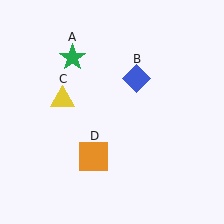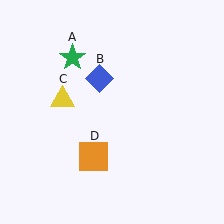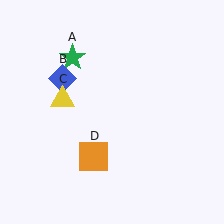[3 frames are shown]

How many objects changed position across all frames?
1 object changed position: blue diamond (object B).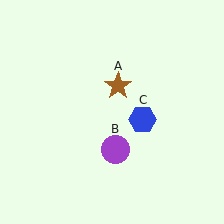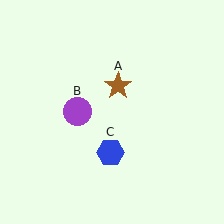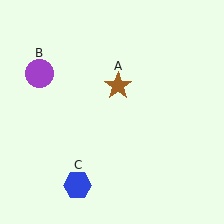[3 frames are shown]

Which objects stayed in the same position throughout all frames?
Brown star (object A) remained stationary.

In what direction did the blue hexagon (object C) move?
The blue hexagon (object C) moved down and to the left.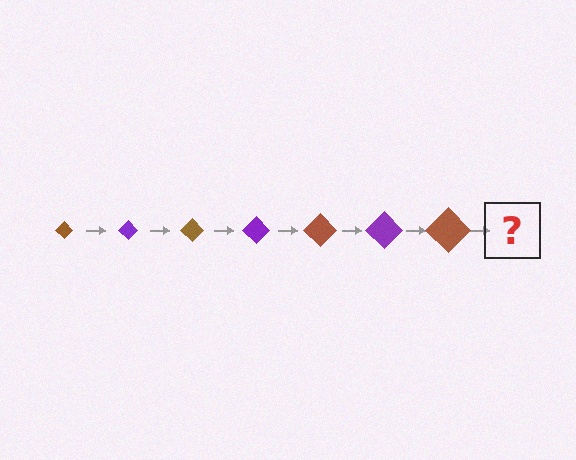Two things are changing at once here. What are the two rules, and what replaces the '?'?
The two rules are that the diamond grows larger each step and the color cycles through brown and purple. The '?' should be a purple diamond, larger than the previous one.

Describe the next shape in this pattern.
It should be a purple diamond, larger than the previous one.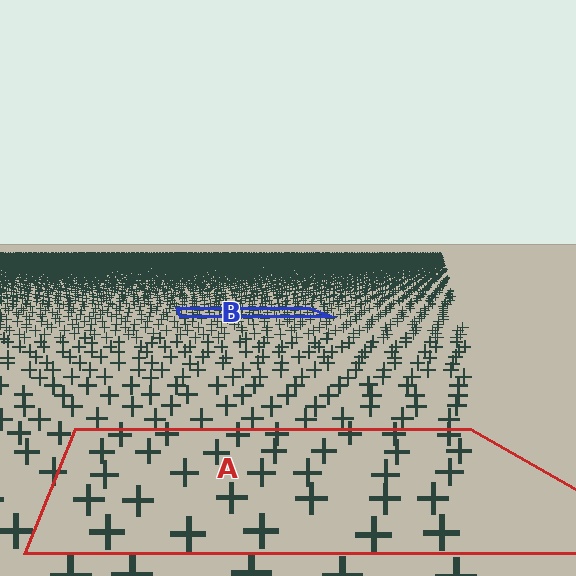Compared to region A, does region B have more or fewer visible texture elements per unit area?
Region B has more texture elements per unit area — they are packed more densely because it is farther away.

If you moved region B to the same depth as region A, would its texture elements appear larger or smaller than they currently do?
They would appear larger. At a closer depth, the same texture elements are projected at a bigger on-screen size.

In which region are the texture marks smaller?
The texture marks are smaller in region B, because it is farther away.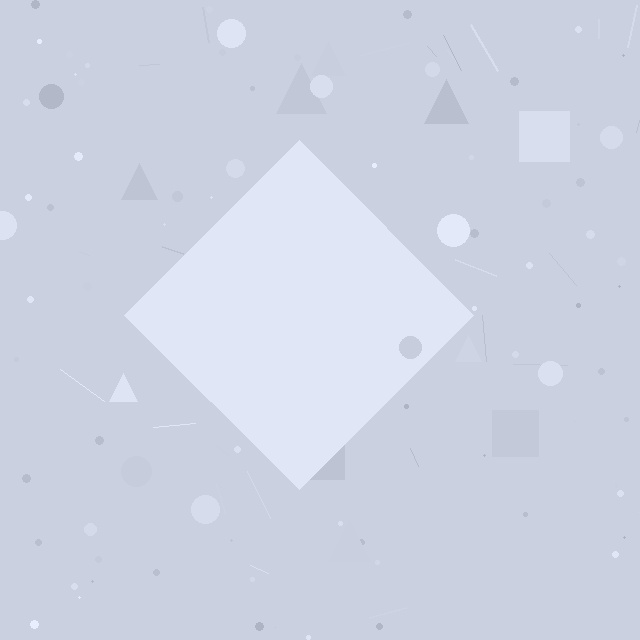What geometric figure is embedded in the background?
A diamond is embedded in the background.